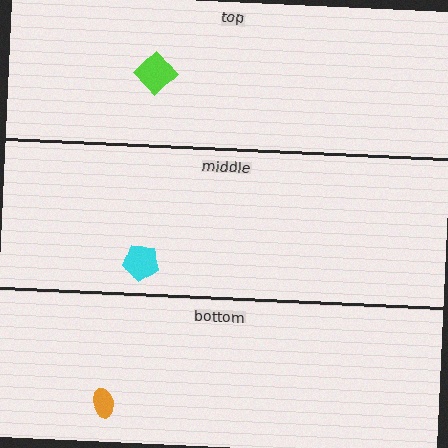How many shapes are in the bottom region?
1.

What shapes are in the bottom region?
The orange ellipse.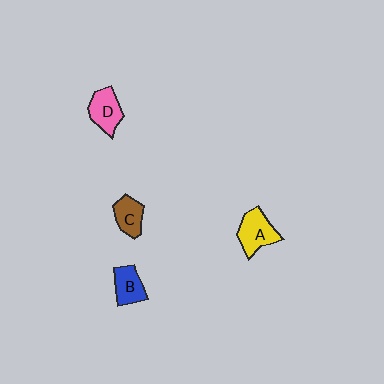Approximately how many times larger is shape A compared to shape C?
Approximately 1.3 times.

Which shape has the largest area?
Shape A (yellow).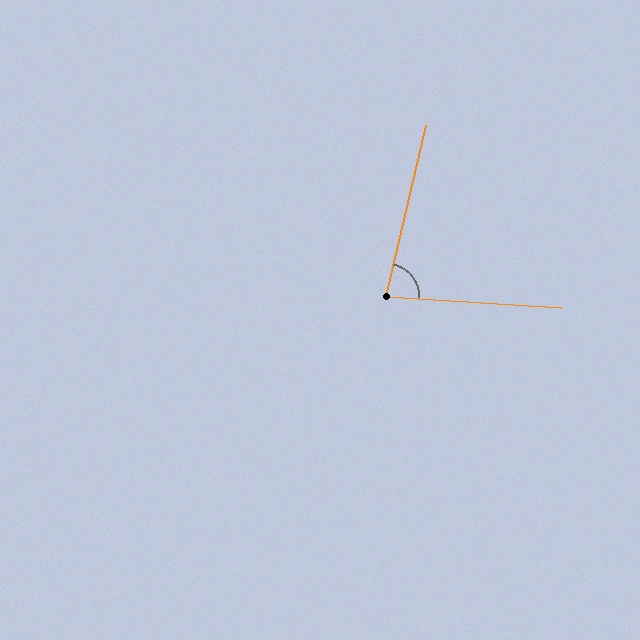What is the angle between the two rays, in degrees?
Approximately 81 degrees.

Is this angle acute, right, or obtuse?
It is acute.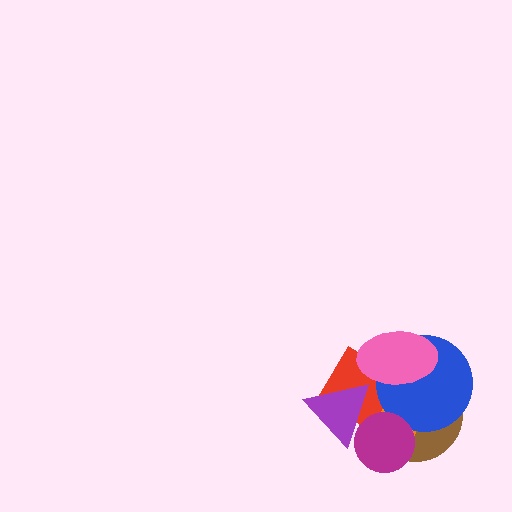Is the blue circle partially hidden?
Yes, it is partially covered by another shape.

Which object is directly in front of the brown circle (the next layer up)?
The orange diamond is directly in front of the brown circle.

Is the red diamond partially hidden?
Yes, it is partially covered by another shape.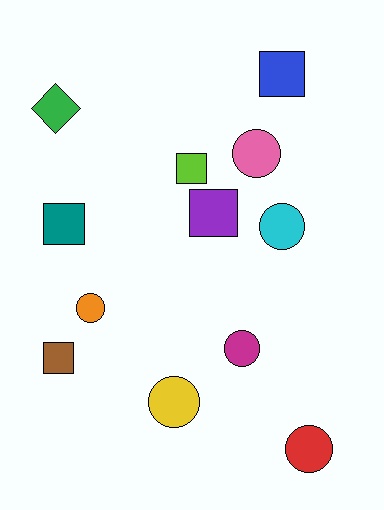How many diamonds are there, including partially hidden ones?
There is 1 diamond.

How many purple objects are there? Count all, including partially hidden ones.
There is 1 purple object.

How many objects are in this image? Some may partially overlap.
There are 12 objects.